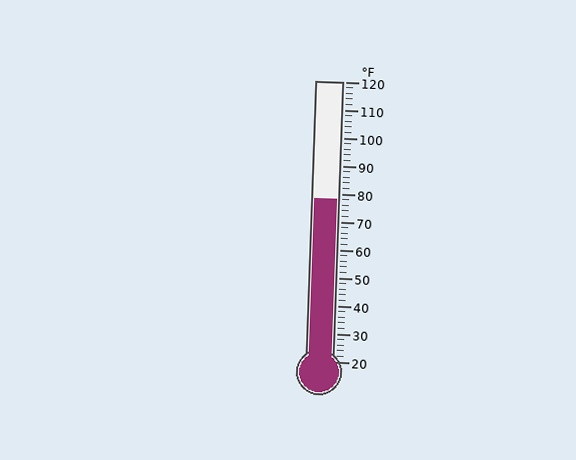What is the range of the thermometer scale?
The thermometer scale ranges from 20°F to 120°F.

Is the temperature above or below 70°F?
The temperature is above 70°F.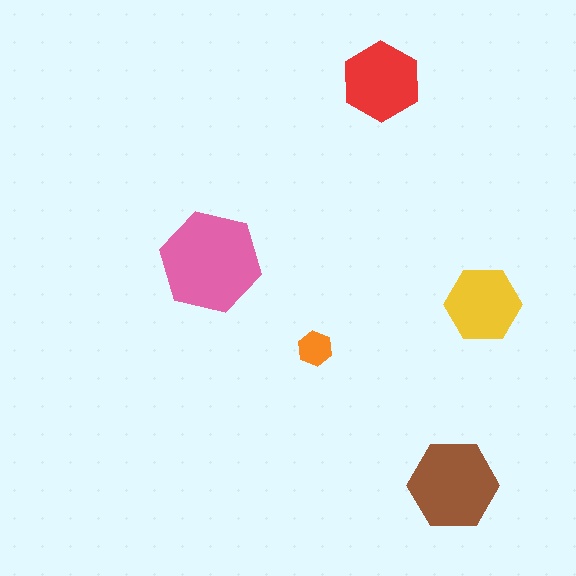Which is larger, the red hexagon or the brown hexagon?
The brown one.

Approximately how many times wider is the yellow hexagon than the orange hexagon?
About 2 times wider.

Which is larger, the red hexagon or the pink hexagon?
The pink one.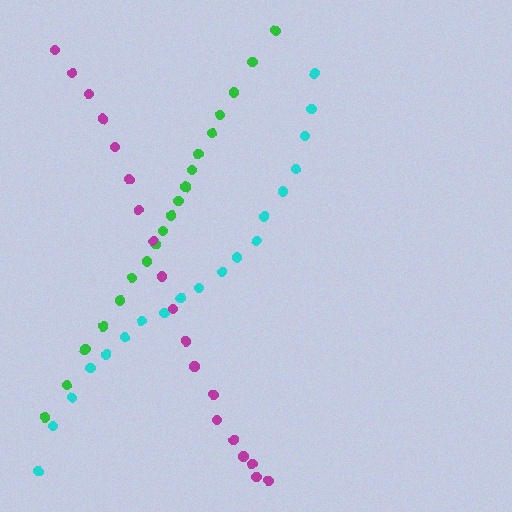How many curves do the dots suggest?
There are 3 distinct paths.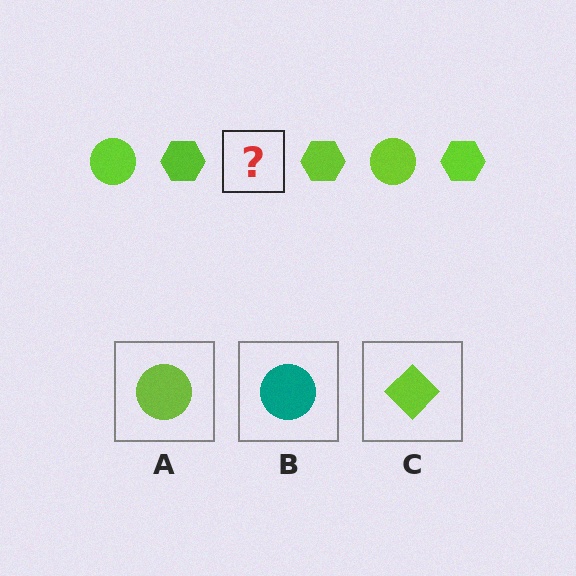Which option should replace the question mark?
Option A.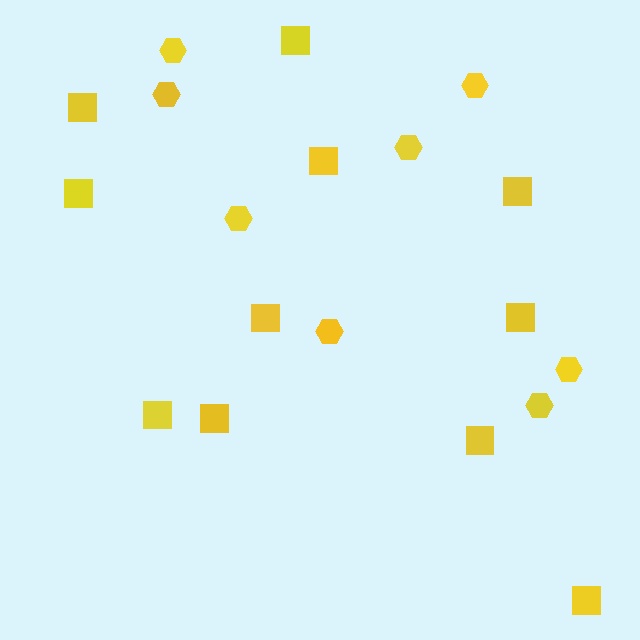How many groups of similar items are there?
There are 2 groups: one group of squares (11) and one group of hexagons (8).